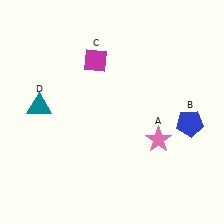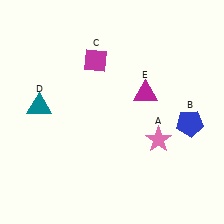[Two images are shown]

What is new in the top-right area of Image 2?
A magenta triangle (E) was added in the top-right area of Image 2.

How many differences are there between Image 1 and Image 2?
There is 1 difference between the two images.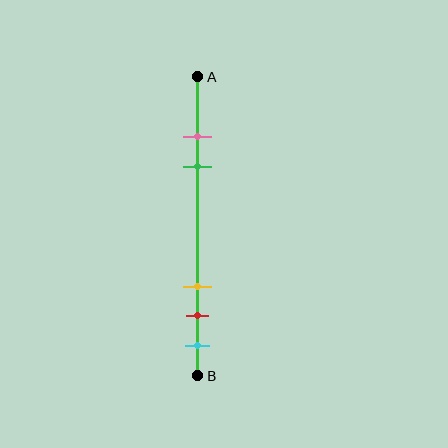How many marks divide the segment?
There are 5 marks dividing the segment.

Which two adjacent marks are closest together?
The pink and green marks are the closest adjacent pair.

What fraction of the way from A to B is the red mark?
The red mark is approximately 80% (0.8) of the way from A to B.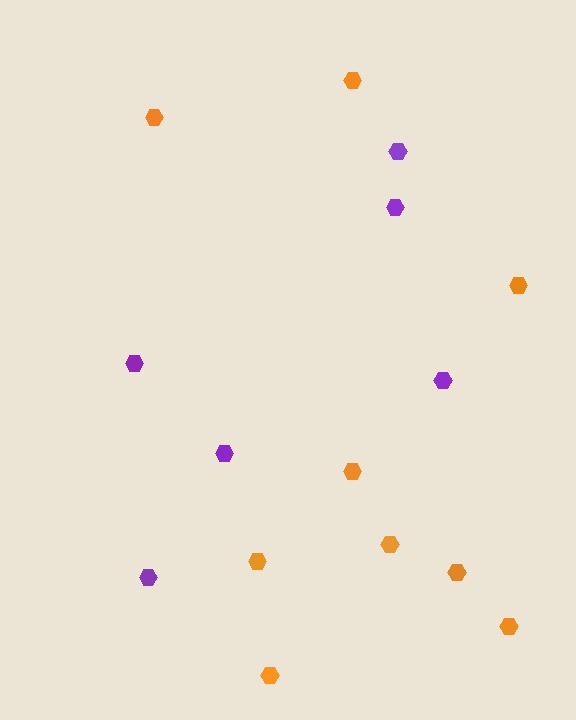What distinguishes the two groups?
There are 2 groups: one group of orange hexagons (9) and one group of purple hexagons (6).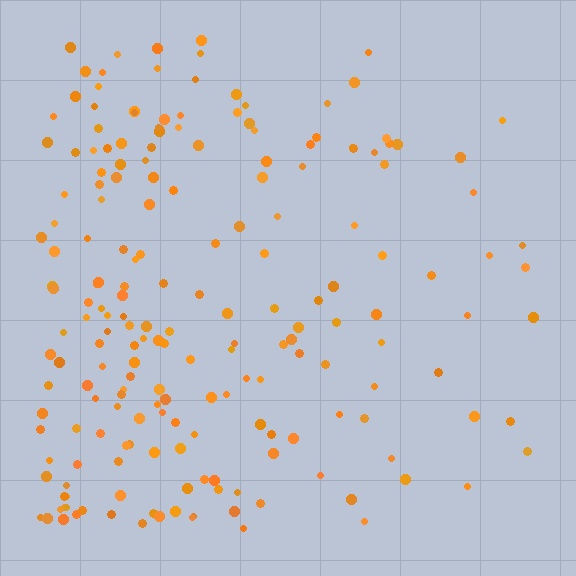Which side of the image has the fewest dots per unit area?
The right.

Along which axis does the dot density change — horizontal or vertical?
Horizontal.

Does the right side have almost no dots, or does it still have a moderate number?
Still a moderate number, just noticeably fewer than the left.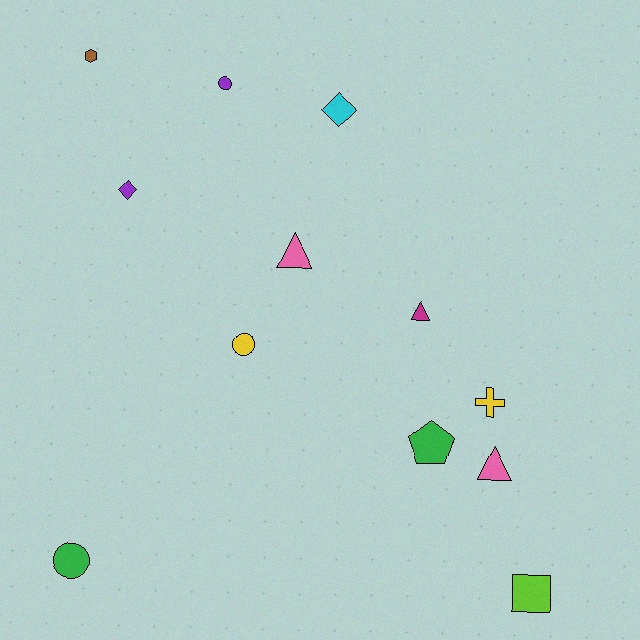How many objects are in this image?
There are 12 objects.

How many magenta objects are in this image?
There is 1 magenta object.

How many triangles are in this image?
There are 3 triangles.